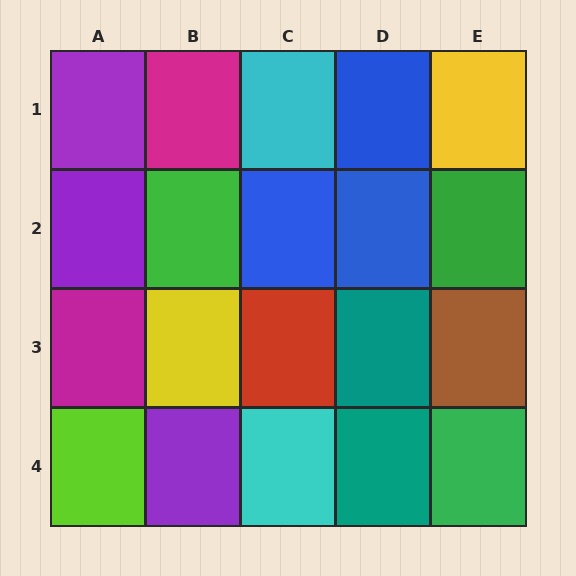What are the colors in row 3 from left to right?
Magenta, yellow, red, teal, brown.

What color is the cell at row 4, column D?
Teal.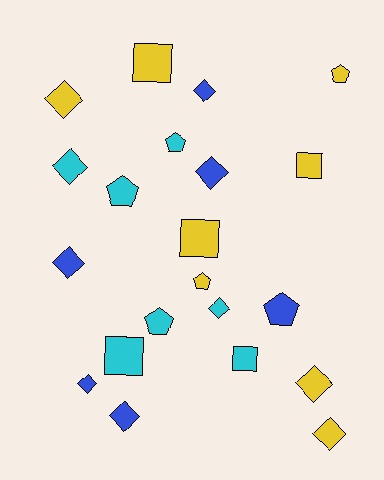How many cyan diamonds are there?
There are 2 cyan diamonds.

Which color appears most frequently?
Yellow, with 8 objects.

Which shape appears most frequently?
Diamond, with 10 objects.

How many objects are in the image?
There are 21 objects.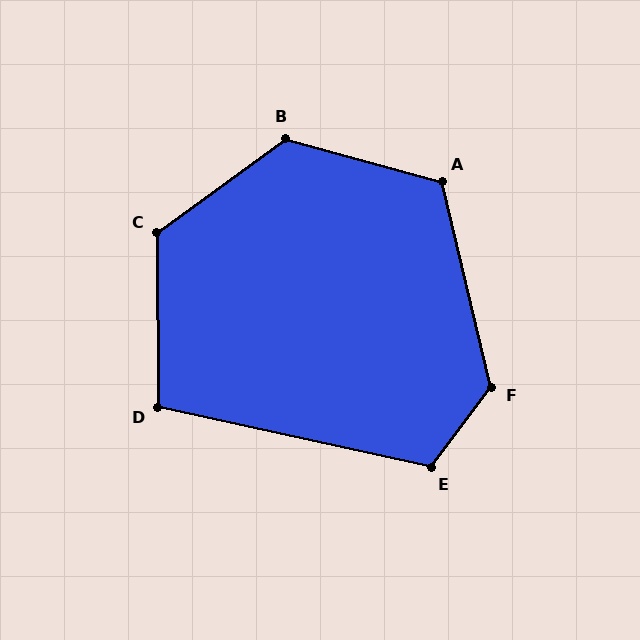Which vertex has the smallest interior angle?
D, at approximately 102 degrees.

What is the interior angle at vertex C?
Approximately 126 degrees (obtuse).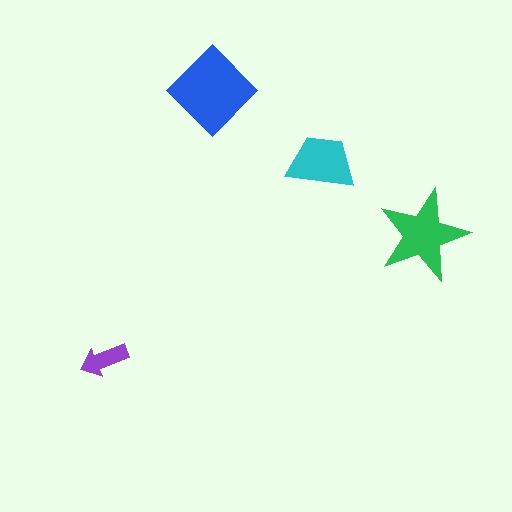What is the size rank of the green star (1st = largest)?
2nd.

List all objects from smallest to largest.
The purple arrow, the cyan trapezoid, the green star, the blue diamond.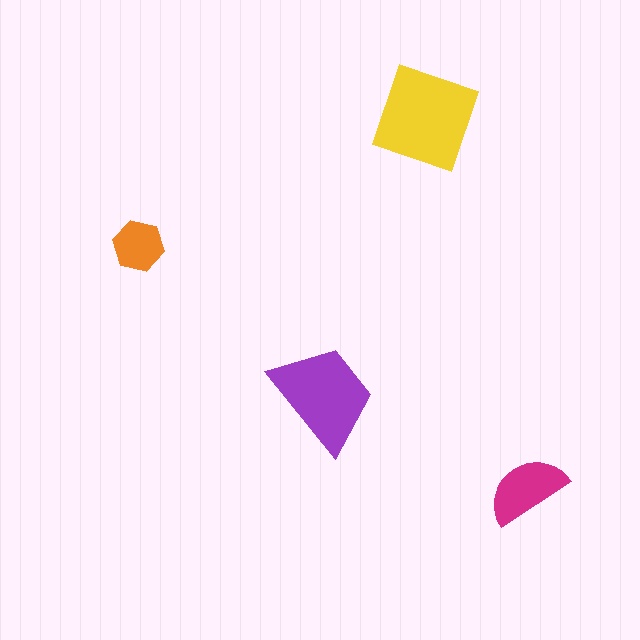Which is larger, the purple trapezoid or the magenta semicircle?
The purple trapezoid.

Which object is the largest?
The yellow square.